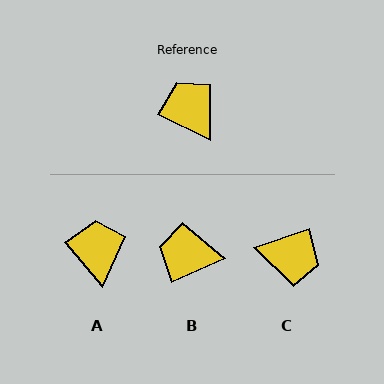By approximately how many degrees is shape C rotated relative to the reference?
Approximately 135 degrees clockwise.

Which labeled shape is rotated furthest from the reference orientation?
C, about 135 degrees away.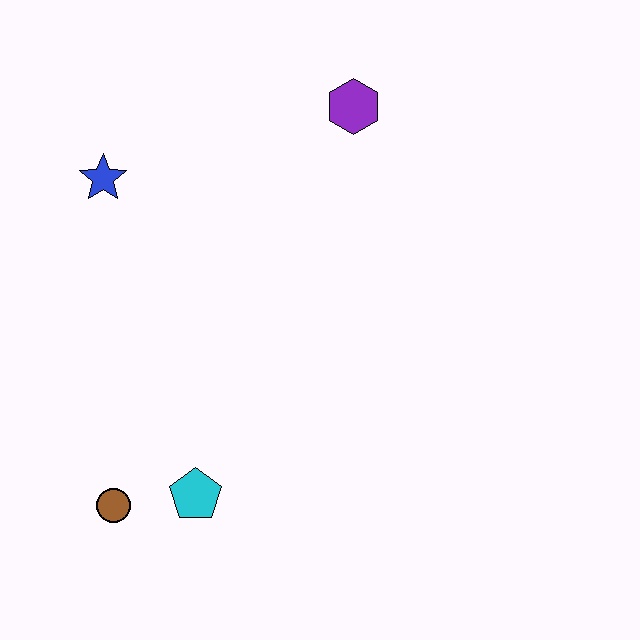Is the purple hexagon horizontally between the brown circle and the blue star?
No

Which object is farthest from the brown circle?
The purple hexagon is farthest from the brown circle.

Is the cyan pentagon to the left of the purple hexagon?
Yes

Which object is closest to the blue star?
The purple hexagon is closest to the blue star.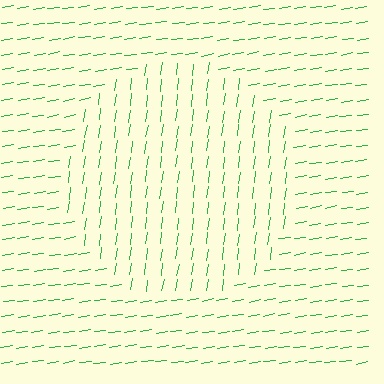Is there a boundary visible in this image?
Yes, there is a texture boundary formed by a change in line orientation.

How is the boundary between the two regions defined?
The boundary is defined purely by a change in line orientation (approximately 73 degrees difference). All lines are the same color and thickness.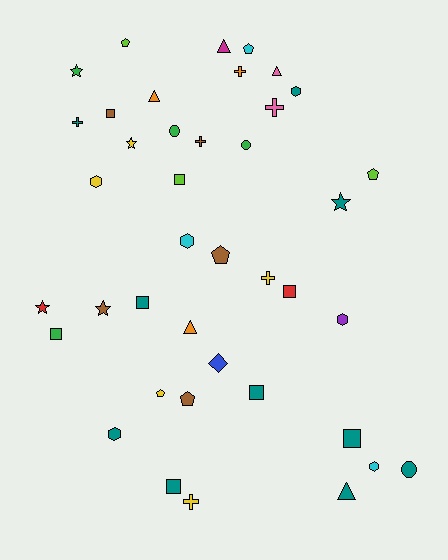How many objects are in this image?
There are 40 objects.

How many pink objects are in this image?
There are 2 pink objects.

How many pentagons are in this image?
There are 6 pentagons.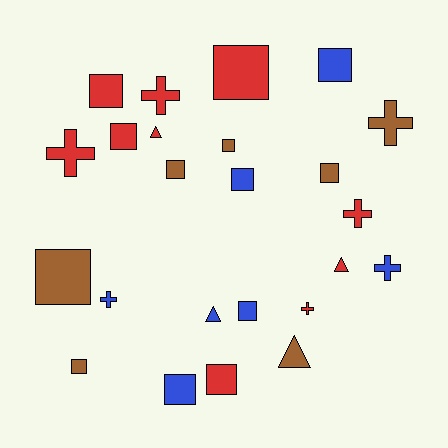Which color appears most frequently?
Red, with 10 objects.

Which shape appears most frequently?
Square, with 13 objects.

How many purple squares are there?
There are no purple squares.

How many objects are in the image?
There are 24 objects.